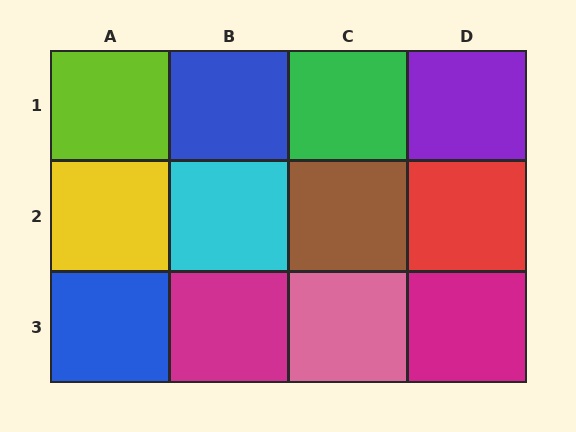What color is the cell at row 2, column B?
Cyan.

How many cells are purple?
1 cell is purple.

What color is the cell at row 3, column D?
Magenta.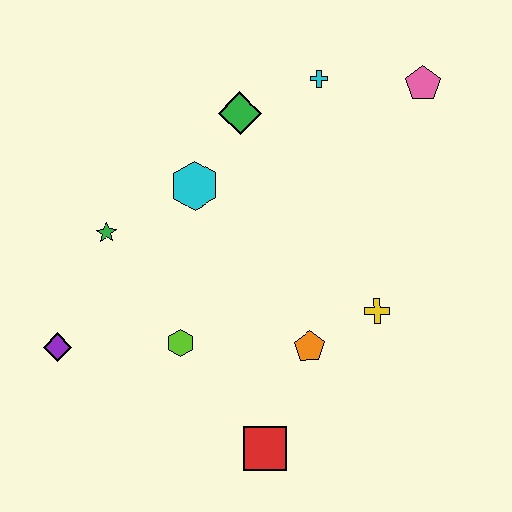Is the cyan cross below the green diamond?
No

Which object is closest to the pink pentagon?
The cyan cross is closest to the pink pentagon.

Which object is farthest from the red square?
The pink pentagon is farthest from the red square.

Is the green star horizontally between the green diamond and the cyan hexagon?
No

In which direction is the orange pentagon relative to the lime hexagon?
The orange pentagon is to the right of the lime hexagon.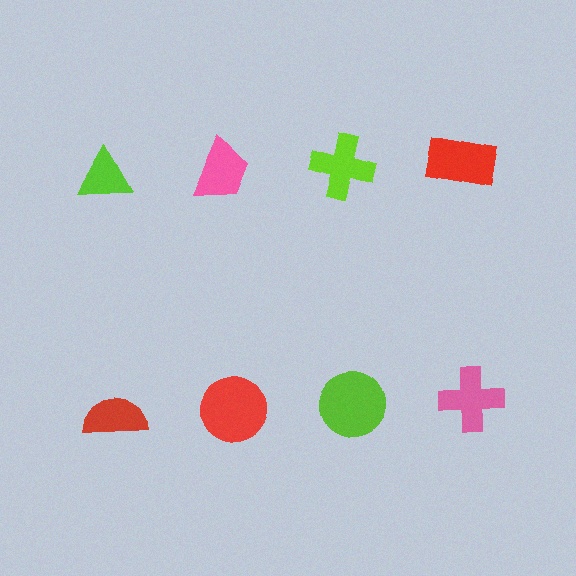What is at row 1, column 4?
A red rectangle.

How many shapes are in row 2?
4 shapes.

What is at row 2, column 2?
A red circle.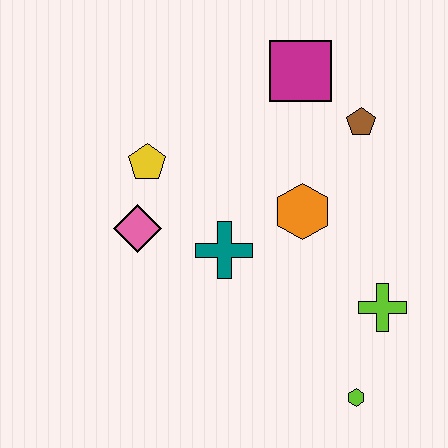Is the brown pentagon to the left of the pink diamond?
No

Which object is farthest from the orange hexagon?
The lime hexagon is farthest from the orange hexagon.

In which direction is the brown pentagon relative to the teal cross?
The brown pentagon is to the right of the teal cross.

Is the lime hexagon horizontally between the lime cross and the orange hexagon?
Yes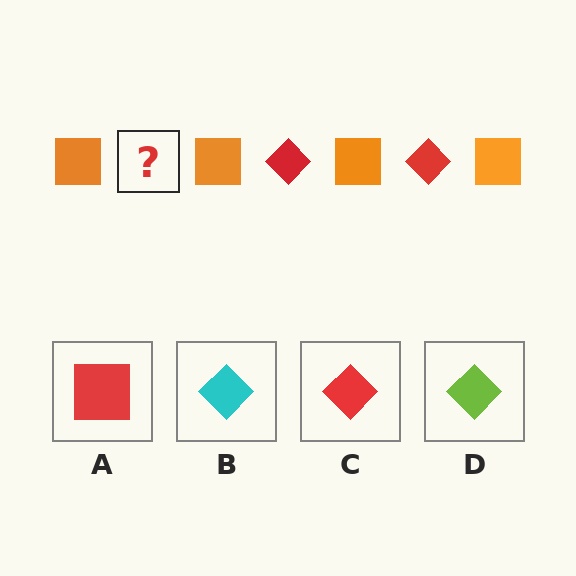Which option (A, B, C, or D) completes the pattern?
C.